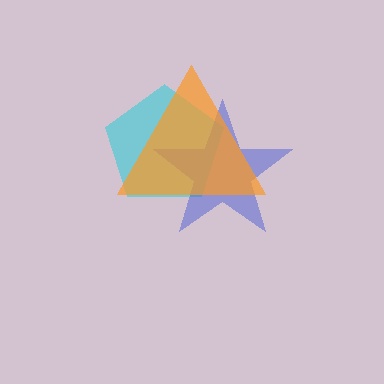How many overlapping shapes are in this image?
There are 3 overlapping shapes in the image.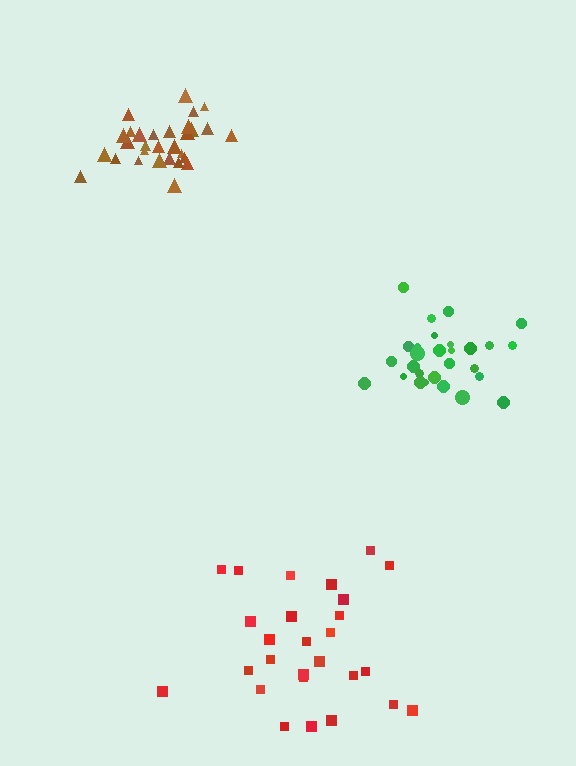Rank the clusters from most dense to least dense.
brown, green, red.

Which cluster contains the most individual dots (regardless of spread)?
Brown (30).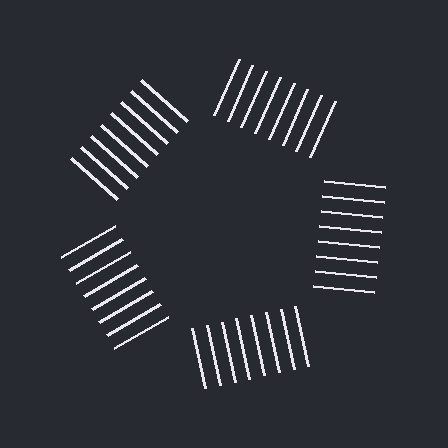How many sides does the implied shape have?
5 sides — the line-ends trace a pentagon.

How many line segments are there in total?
40 — 8 along each of the 5 edges.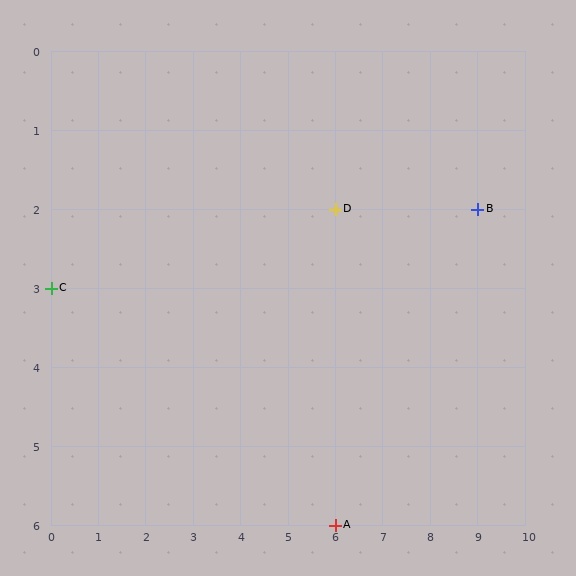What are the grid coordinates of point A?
Point A is at grid coordinates (6, 6).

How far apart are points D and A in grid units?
Points D and A are 4 rows apart.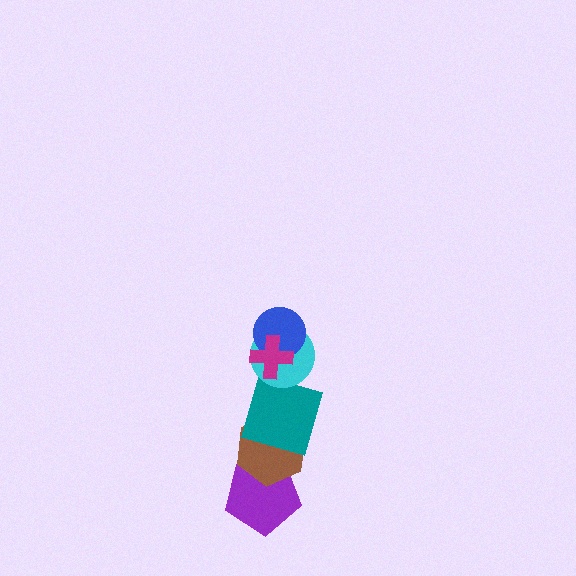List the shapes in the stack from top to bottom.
From top to bottom: the magenta cross, the blue circle, the cyan circle, the teal square, the brown hexagon, the purple pentagon.